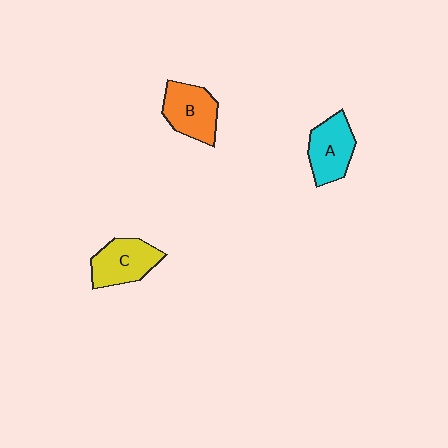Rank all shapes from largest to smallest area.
From largest to smallest: C (yellow), B (orange), A (cyan).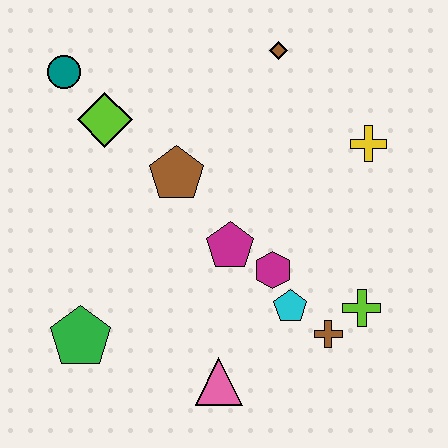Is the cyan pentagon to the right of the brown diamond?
Yes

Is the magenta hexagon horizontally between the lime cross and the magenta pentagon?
Yes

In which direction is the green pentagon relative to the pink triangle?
The green pentagon is to the left of the pink triangle.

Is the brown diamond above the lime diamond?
Yes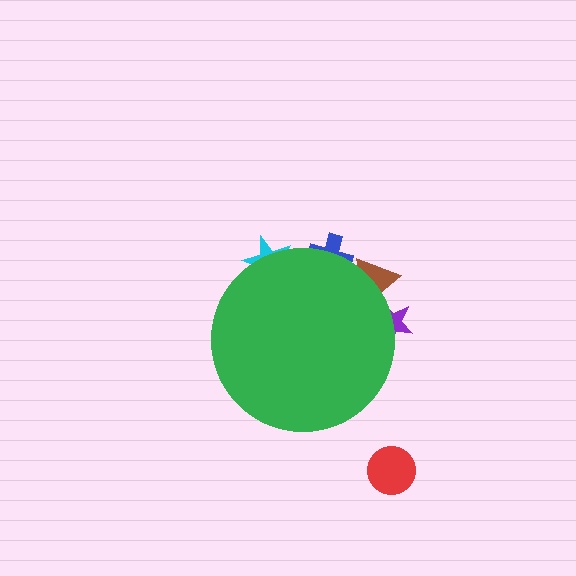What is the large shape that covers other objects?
A green circle.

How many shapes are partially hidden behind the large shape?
4 shapes are partially hidden.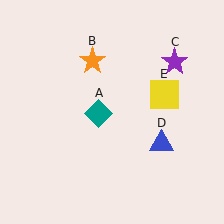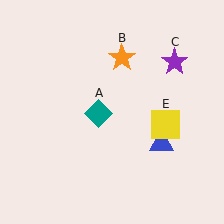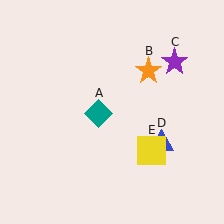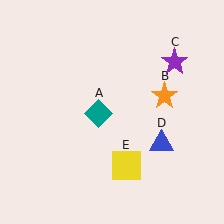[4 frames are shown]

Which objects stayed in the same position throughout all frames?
Teal diamond (object A) and purple star (object C) and blue triangle (object D) remained stationary.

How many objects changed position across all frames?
2 objects changed position: orange star (object B), yellow square (object E).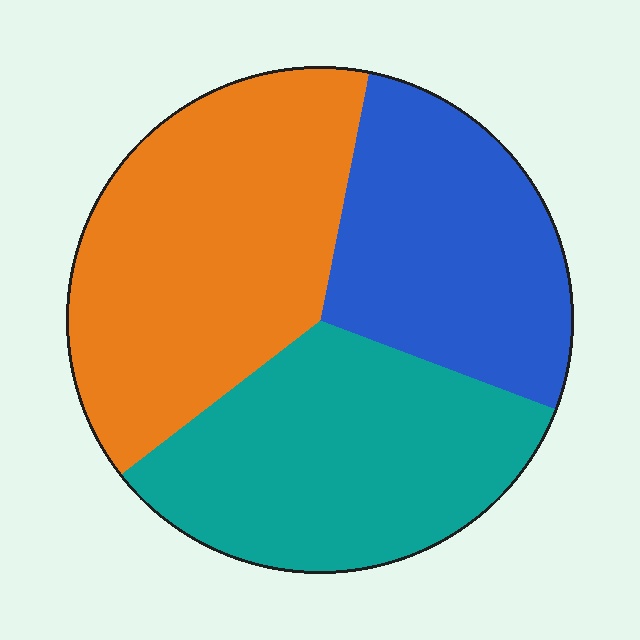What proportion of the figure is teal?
Teal covers roughly 35% of the figure.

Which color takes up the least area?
Blue, at roughly 30%.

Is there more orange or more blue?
Orange.